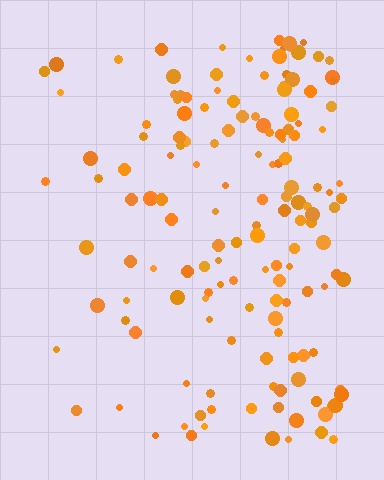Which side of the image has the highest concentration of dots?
The right.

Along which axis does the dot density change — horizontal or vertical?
Horizontal.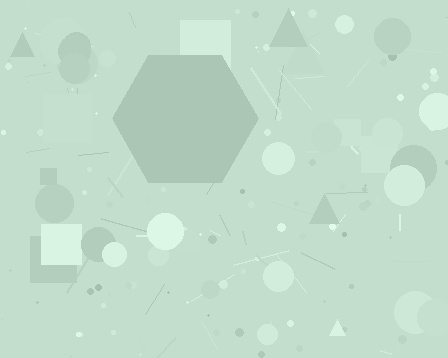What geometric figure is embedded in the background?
A hexagon is embedded in the background.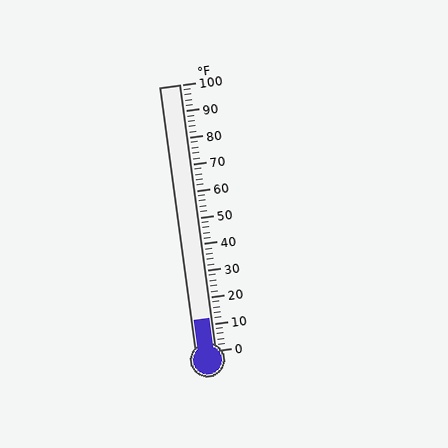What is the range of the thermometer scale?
The thermometer scale ranges from 0°F to 100°F.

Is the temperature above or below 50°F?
The temperature is below 50°F.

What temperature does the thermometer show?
The thermometer shows approximately 12°F.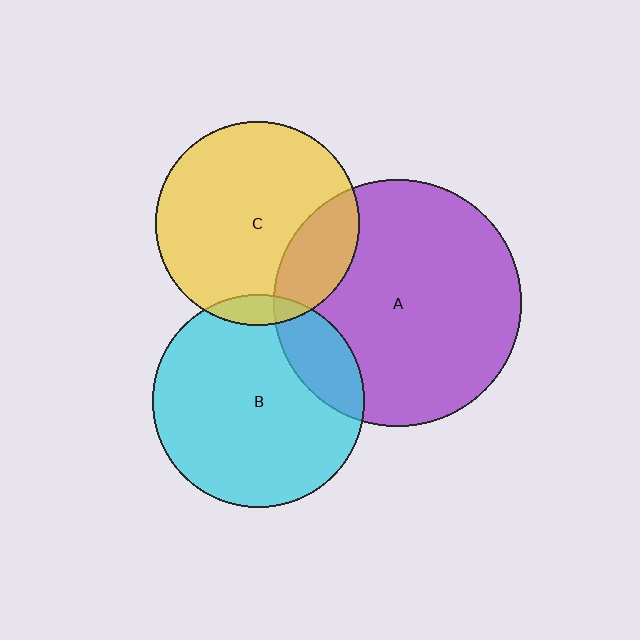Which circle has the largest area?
Circle A (purple).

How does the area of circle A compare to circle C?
Approximately 1.5 times.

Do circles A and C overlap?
Yes.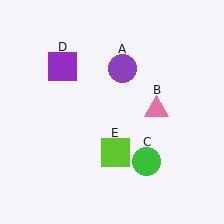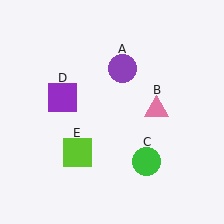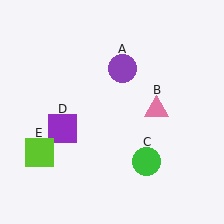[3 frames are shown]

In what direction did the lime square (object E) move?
The lime square (object E) moved left.